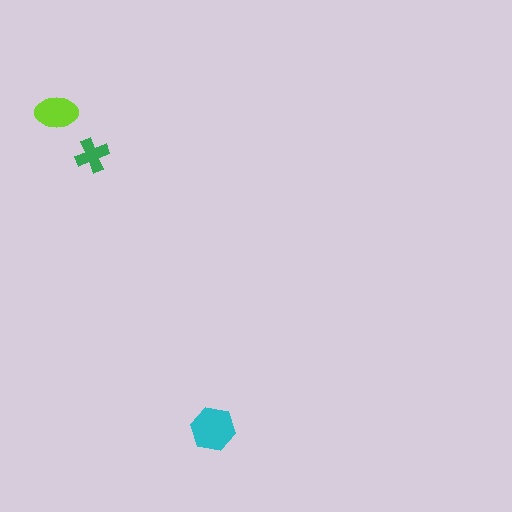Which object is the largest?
The cyan hexagon.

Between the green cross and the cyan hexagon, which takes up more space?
The cyan hexagon.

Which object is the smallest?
The green cross.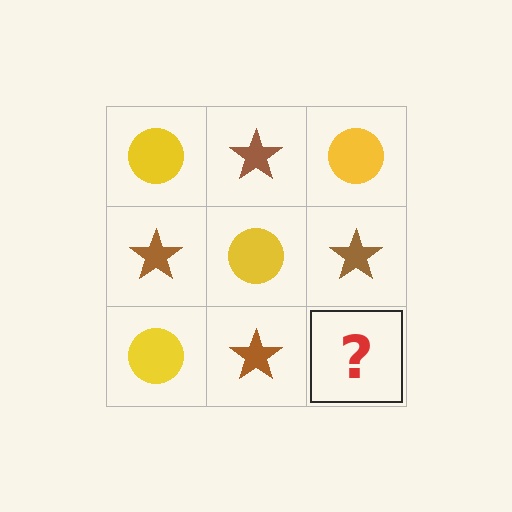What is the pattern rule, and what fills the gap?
The rule is that it alternates yellow circle and brown star in a checkerboard pattern. The gap should be filled with a yellow circle.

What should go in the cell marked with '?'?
The missing cell should contain a yellow circle.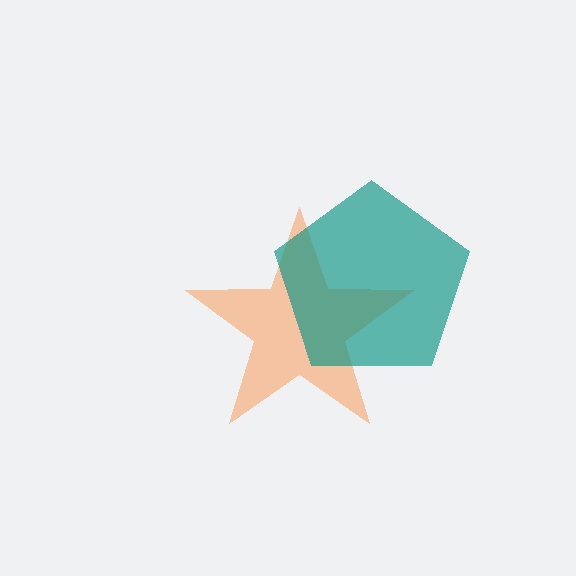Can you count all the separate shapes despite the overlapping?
Yes, there are 2 separate shapes.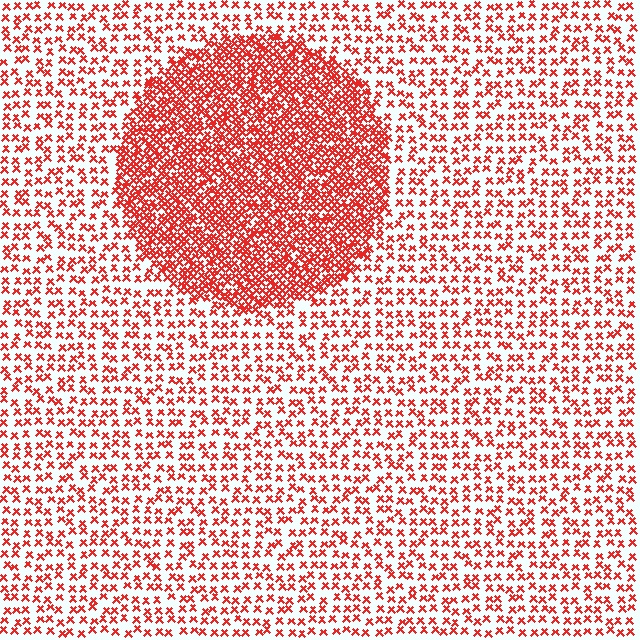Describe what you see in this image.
The image contains small red elements arranged at two different densities. A circle-shaped region is visible where the elements are more densely packed than the surrounding area.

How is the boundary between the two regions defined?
The boundary is defined by a change in element density (approximately 2.6x ratio). All elements are the same color, size, and shape.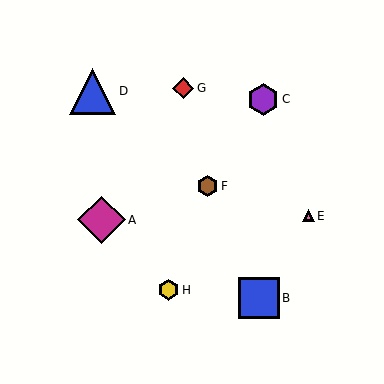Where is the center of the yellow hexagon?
The center of the yellow hexagon is at (168, 290).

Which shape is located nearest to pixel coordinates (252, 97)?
The purple hexagon (labeled C) at (263, 99) is nearest to that location.